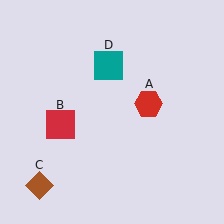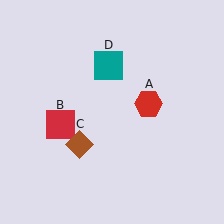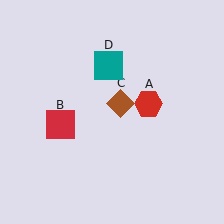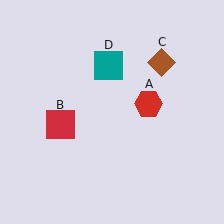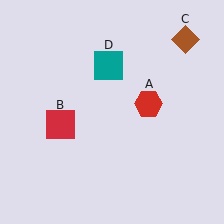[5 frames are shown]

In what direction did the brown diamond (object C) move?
The brown diamond (object C) moved up and to the right.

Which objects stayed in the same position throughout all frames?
Red hexagon (object A) and red square (object B) and teal square (object D) remained stationary.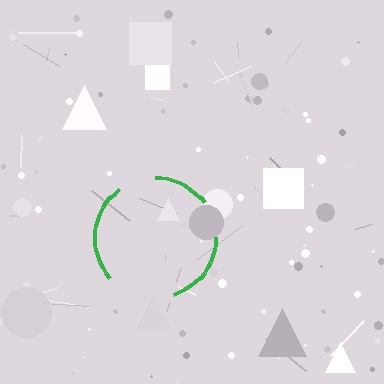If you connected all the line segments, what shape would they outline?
They would outline a circle.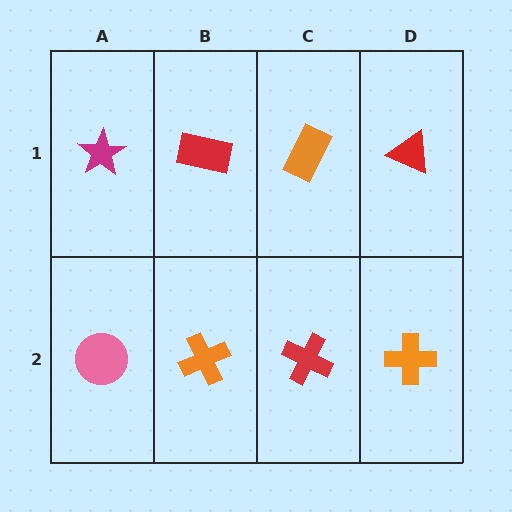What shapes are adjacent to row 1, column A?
A pink circle (row 2, column A), a red rectangle (row 1, column B).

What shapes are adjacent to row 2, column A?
A magenta star (row 1, column A), an orange cross (row 2, column B).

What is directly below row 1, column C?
A red cross.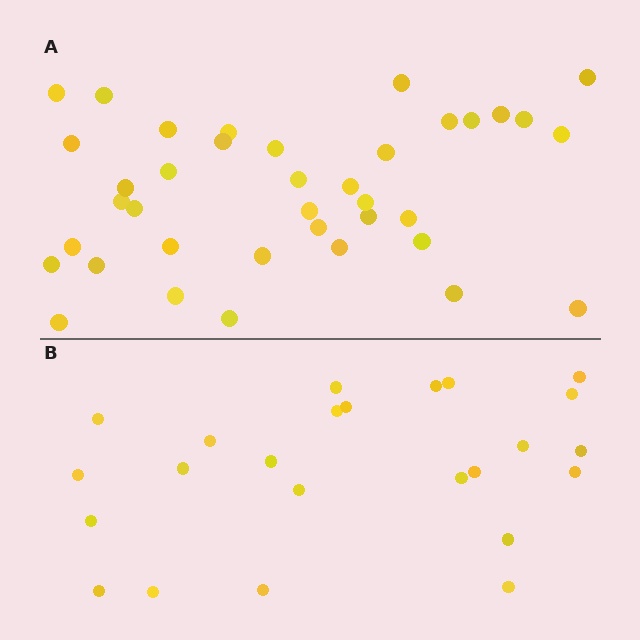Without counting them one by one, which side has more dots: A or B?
Region A (the top region) has more dots.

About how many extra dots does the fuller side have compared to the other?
Region A has approximately 15 more dots than region B.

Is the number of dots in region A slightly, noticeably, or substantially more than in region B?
Region A has substantially more. The ratio is roughly 1.6 to 1.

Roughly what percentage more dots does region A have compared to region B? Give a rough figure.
About 60% more.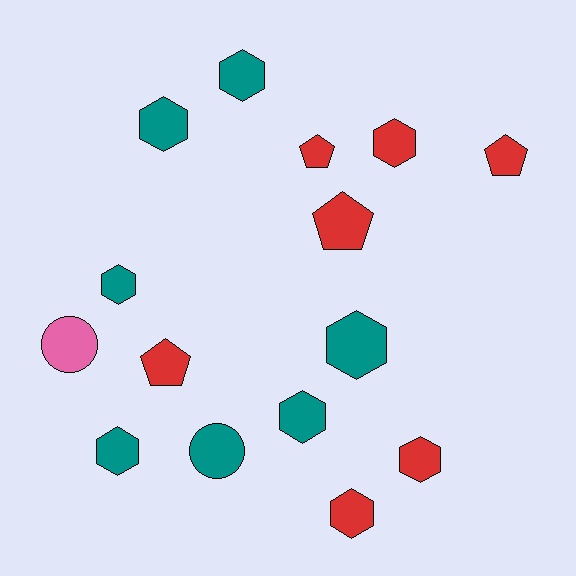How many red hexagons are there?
There are 3 red hexagons.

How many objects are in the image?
There are 15 objects.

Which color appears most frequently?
Red, with 7 objects.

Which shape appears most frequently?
Hexagon, with 9 objects.